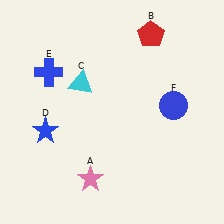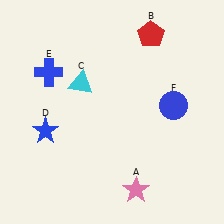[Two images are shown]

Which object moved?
The pink star (A) moved right.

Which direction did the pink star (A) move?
The pink star (A) moved right.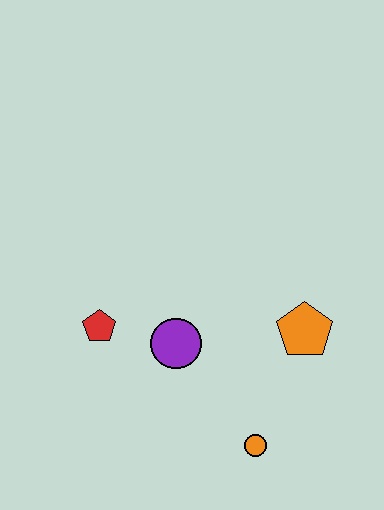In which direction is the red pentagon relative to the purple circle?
The red pentagon is to the left of the purple circle.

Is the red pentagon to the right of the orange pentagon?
No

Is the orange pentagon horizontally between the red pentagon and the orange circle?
No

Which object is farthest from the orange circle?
The red pentagon is farthest from the orange circle.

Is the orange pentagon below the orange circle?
No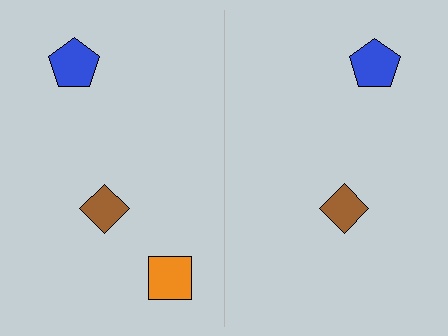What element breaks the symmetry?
A orange square is missing from the right side.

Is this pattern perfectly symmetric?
No, the pattern is not perfectly symmetric. A orange square is missing from the right side.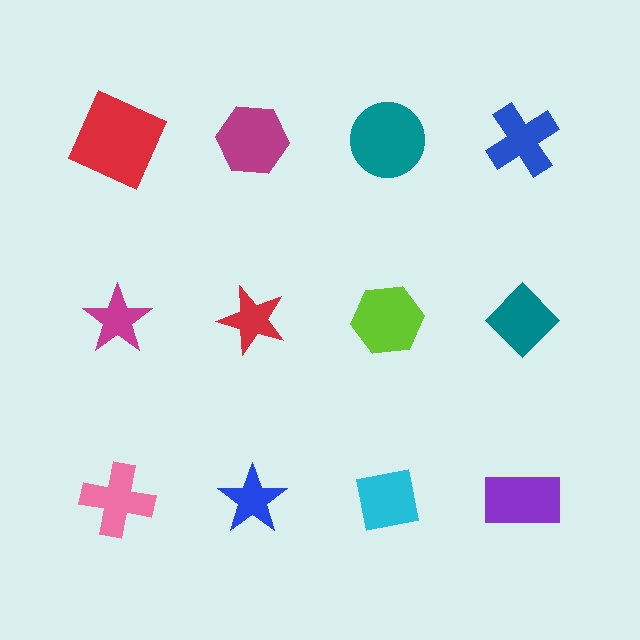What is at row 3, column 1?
A pink cross.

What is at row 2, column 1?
A magenta star.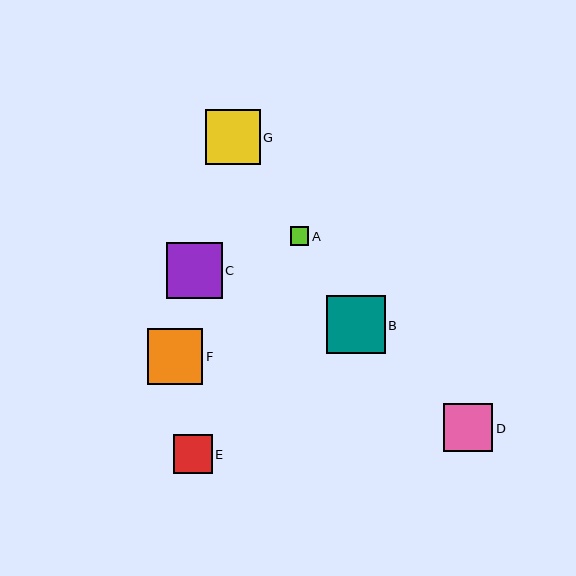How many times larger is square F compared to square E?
Square F is approximately 1.4 times the size of square E.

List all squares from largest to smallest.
From largest to smallest: B, C, F, G, D, E, A.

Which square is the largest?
Square B is the largest with a size of approximately 58 pixels.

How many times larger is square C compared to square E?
Square C is approximately 1.4 times the size of square E.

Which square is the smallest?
Square A is the smallest with a size of approximately 19 pixels.